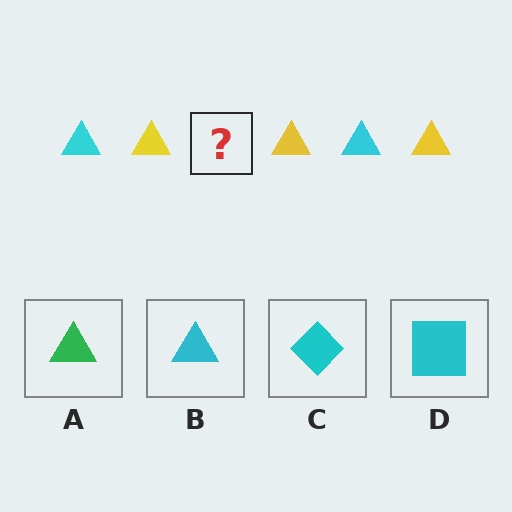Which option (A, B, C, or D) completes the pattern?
B.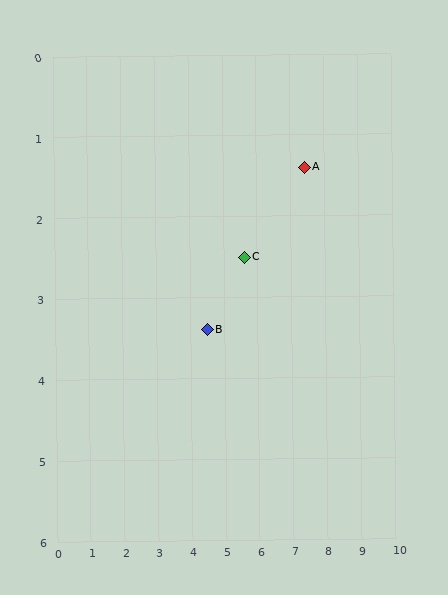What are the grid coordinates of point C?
Point C is at approximately (5.6, 2.5).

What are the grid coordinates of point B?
Point B is at approximately (4.5, 3.4).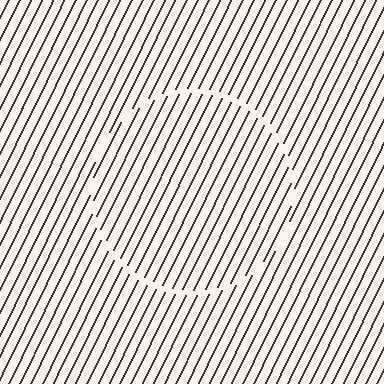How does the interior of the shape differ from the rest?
The interior of the shape contains the same grating, shifted by half a period — the contour is defined by the phase discontinuity where line-ends from the inner and outer gratings abut.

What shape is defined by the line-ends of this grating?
An illusory circle. The interior of the shape contains the same grating, shifted by half a period — the contour is defined by the phase discontinuity where line-ends from the inner and outer gratings abut.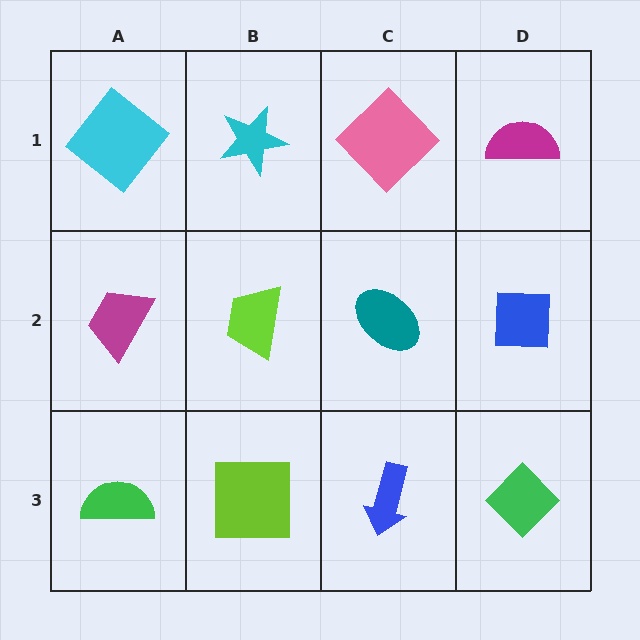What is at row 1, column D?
A magenta semicircle.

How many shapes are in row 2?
4 shapes.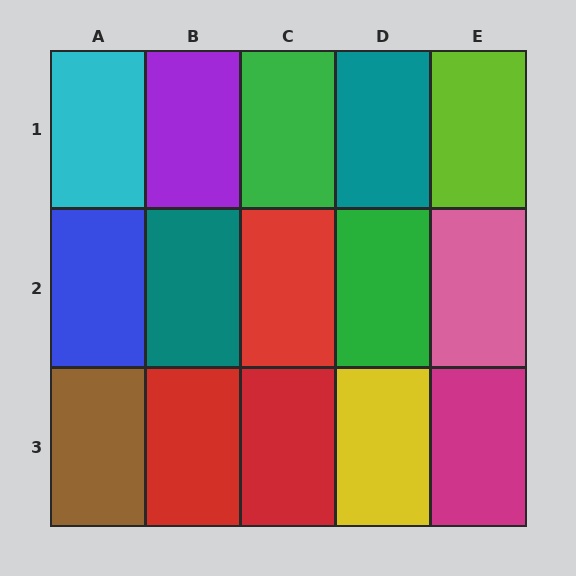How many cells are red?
3 cells are red.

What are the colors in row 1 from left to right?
Cyan, purple, green, teal, lime.